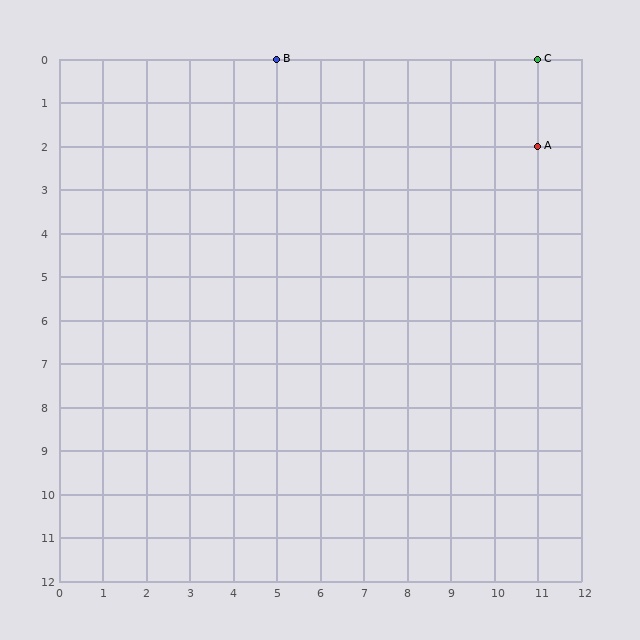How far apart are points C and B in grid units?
Points C and B are 6 columns apart.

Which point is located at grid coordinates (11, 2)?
Point A is at (11, 2).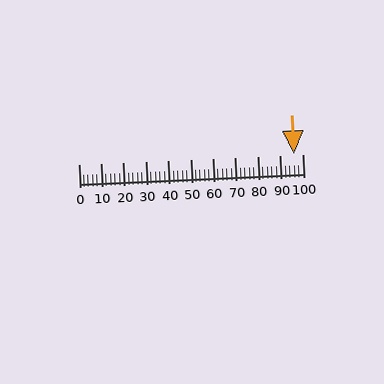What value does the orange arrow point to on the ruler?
The orange arrow points to approximately 96.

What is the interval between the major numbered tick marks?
The major tick marks are spaced 10 units apart.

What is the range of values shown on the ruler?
The ruler shows values from 0 to 100.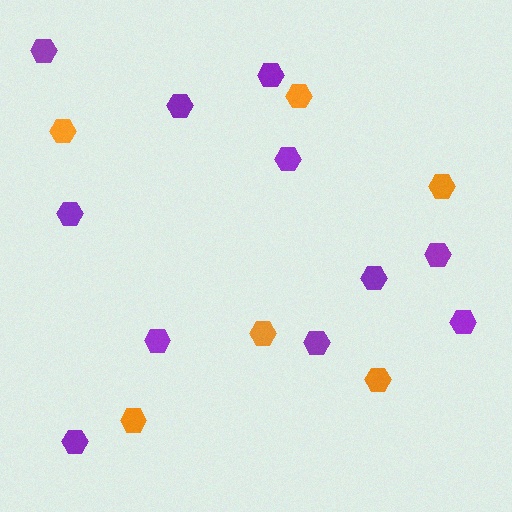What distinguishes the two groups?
There are 2 groups: one group of purple hexagons (11) and one group of orange hexagons (6).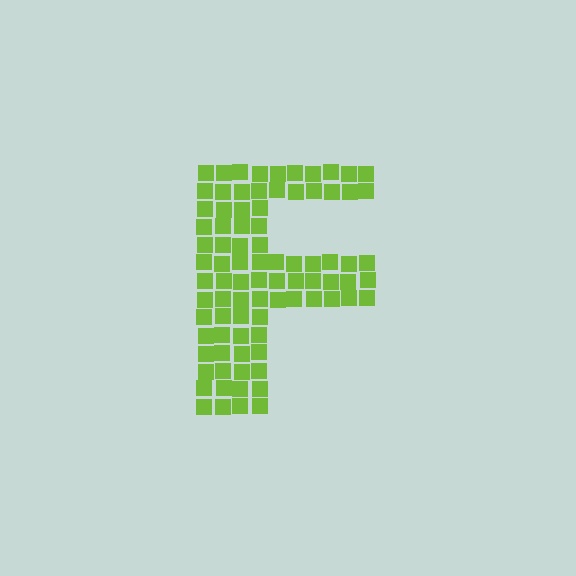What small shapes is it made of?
It is made of small squares.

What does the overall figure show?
The overall figure shows the letter F.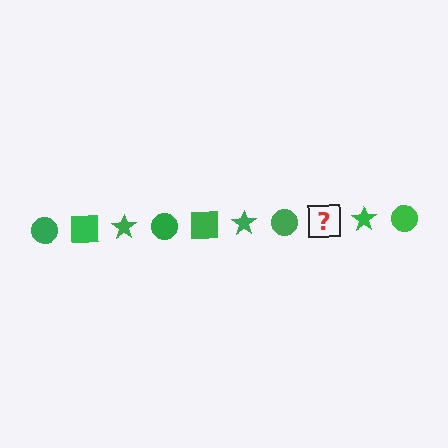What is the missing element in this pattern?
The missing element is a green square.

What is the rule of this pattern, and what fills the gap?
The rule is that the pattern cycles through circle, square, star shapes in green. The gap should be filled with a green square.